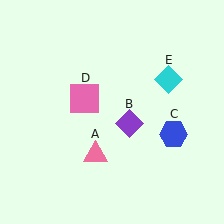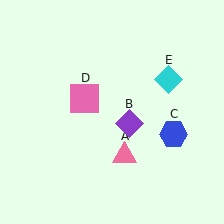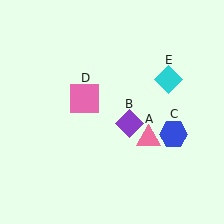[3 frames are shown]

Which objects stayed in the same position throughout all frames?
Purple diamond (object B) and blue hexagon (object C) and pink square (object D) and cyan diamond (object E) remained stationary.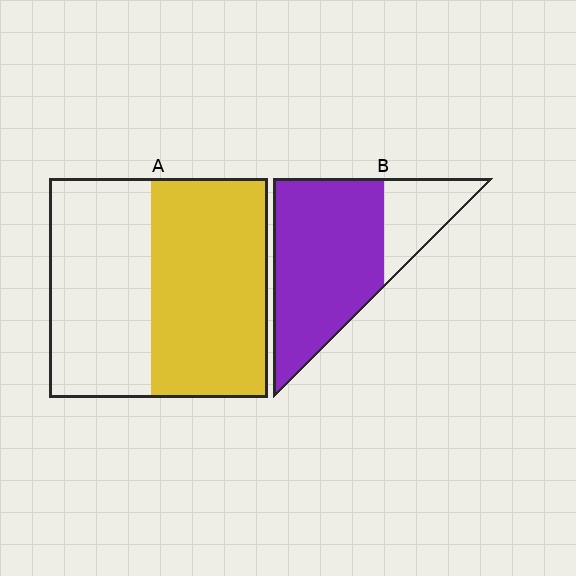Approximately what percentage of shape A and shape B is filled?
A is approximately 55% and B is approximately 75%.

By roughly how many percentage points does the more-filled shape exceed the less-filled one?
By roughly 20 percentage points (B over A).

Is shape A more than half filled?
Roughly half.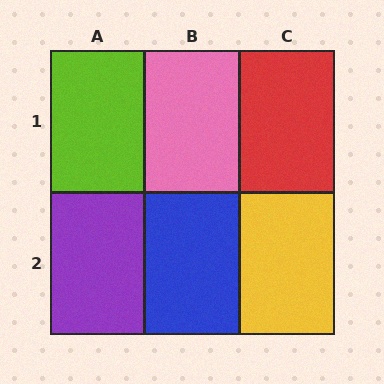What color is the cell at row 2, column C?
Yellow.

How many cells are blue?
1 cell is blue.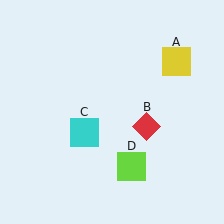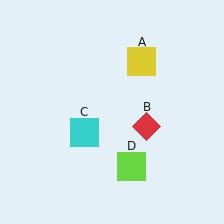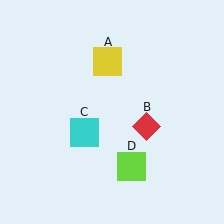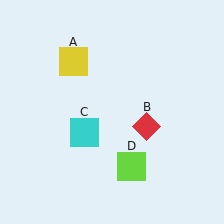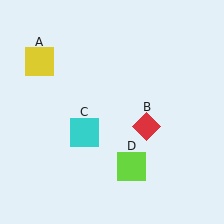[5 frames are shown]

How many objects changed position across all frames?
1 object changed position: yellow square (object A).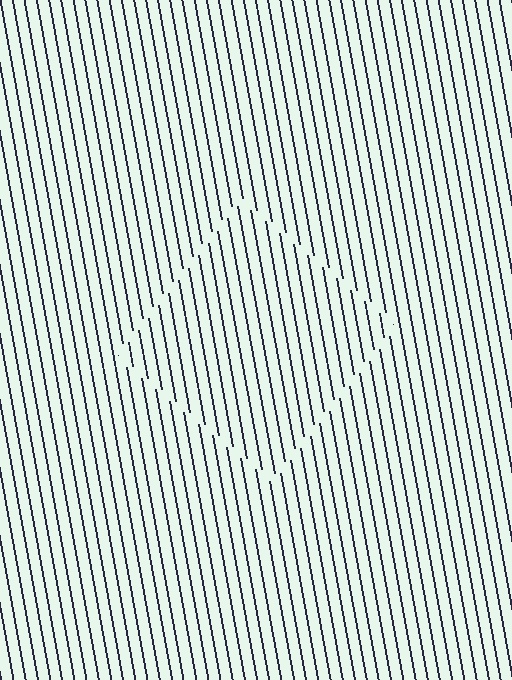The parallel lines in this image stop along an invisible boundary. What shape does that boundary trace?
An illusory square. The interior of the shape contains the same grating, shifted by half a period — the contour is defined by the phase discontinuity where line-ends from the inner and outer gratings abut.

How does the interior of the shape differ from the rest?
The interior of the shape contains the same grating, shifted by half a period — the contour is defined by the phase discontinuity where line-ends from the inner and outer gratings abut.